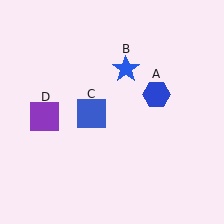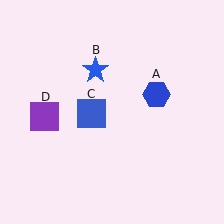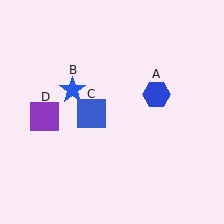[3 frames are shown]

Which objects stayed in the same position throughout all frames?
Blue hexagon (object A) and blue square (object C) and purple square (object D) remained stationary.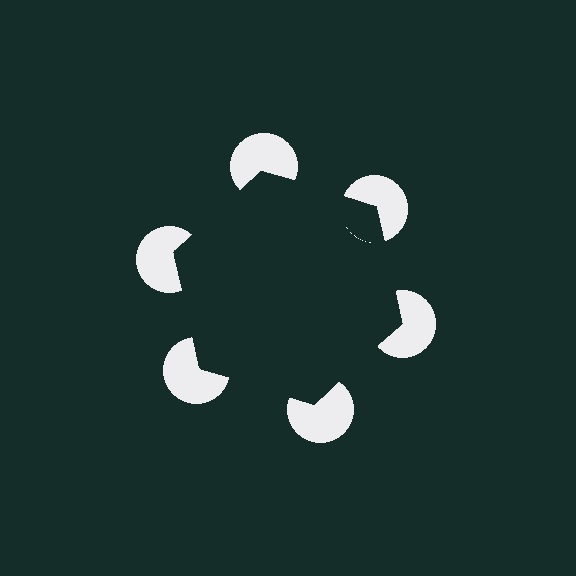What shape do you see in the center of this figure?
An illusory hexagon — its edges are inferred from the aligned wedge cuts in the pac-man discs, not physically drawn.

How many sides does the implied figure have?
6 sides.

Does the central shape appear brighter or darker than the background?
It typically appears slightly darker than the background, even though no actual brightness change is drawn.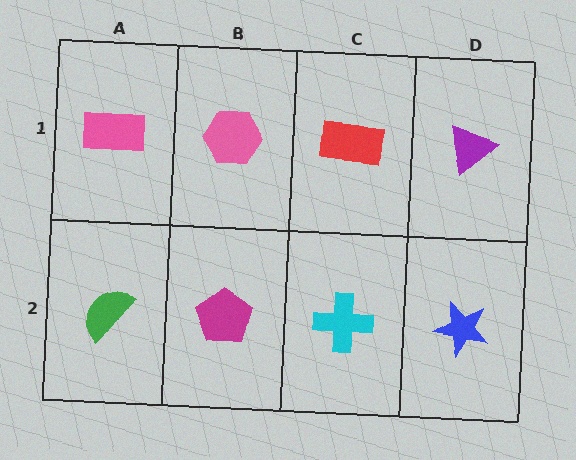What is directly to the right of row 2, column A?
A magenta pentagon.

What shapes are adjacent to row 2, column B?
A pink hexagon (row 1, column B), a green semicircle (row 2, column A), a cyan cross (row 2, column C).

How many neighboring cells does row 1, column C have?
3.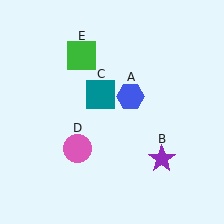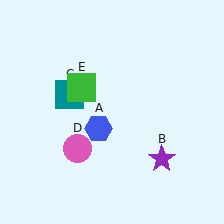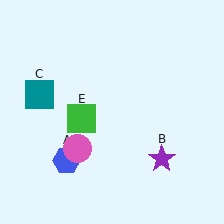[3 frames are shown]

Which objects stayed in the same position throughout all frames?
Purple star (object B) and pink circle (object D) remained stationary.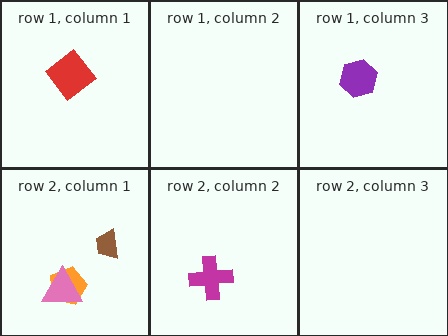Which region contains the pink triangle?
The row 2, column 1 region.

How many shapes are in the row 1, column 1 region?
1.